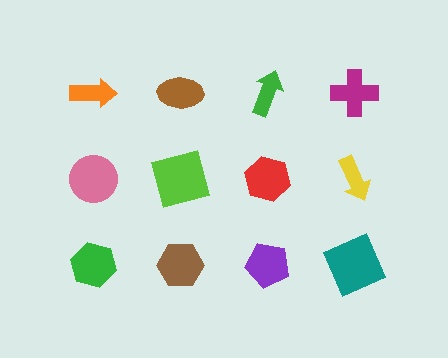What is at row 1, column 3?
A green arrow.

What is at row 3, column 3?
A purple pentagon.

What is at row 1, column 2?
A brown ellipse.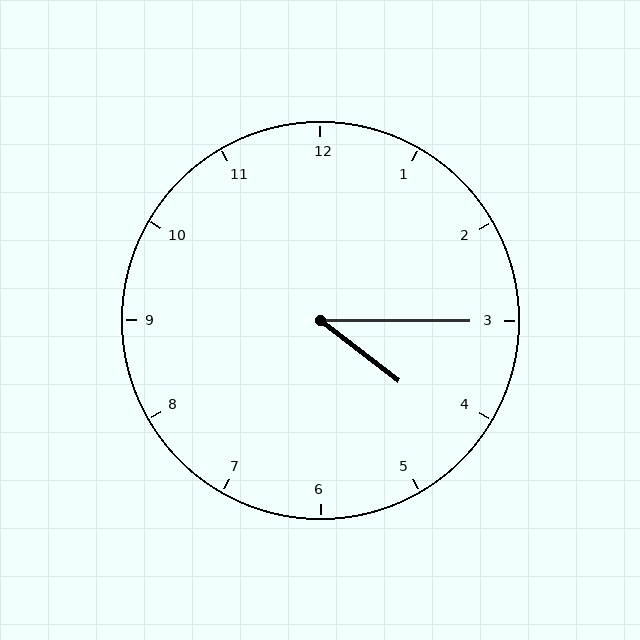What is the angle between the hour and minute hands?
Approximately 38 degrees.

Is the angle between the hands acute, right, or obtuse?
It is acute.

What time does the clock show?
4:15.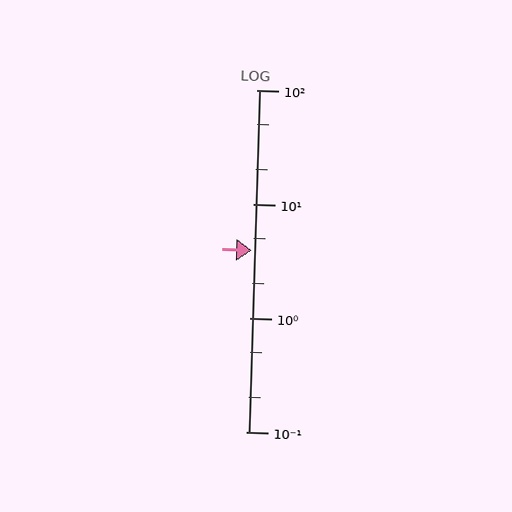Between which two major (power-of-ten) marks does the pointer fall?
The pointer is between 1 and 10.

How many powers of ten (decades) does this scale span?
The scale spans 3 decades, from 0.1 to 100.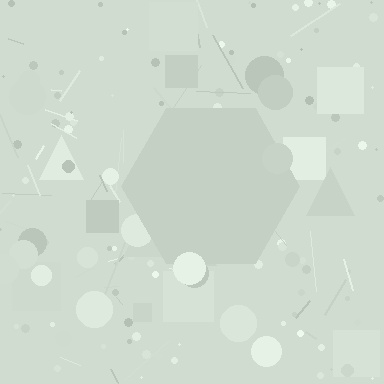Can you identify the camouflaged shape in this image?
The camouflaged shape is a hexagon.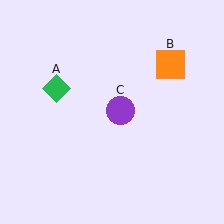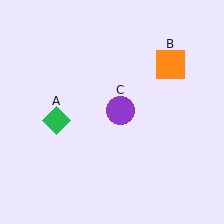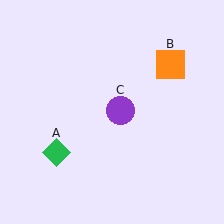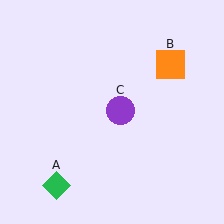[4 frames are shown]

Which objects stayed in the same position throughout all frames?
Orange square (object B) and purple circle (object C) remained stationary.